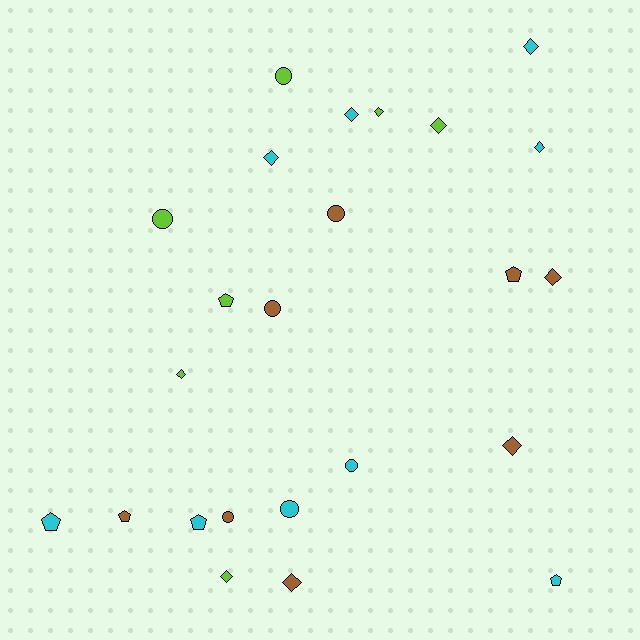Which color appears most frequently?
Cyan, with 9 objects.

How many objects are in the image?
There are 24 objects.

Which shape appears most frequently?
Diamond, with 11 objects.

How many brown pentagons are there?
There are 2 brown pentagons.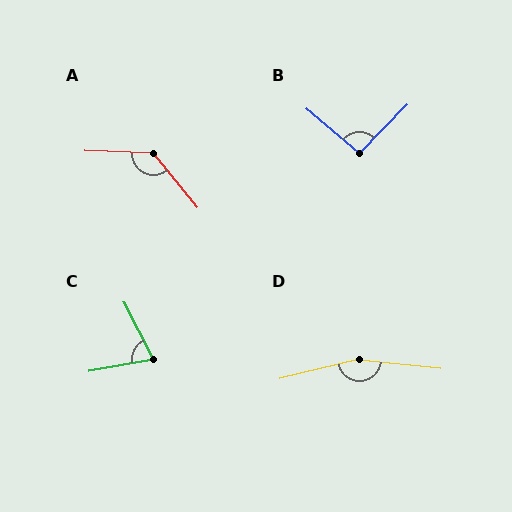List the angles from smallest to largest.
C (72°), B (94°), A (131°), D (160°).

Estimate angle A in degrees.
Approximately 131 degrees.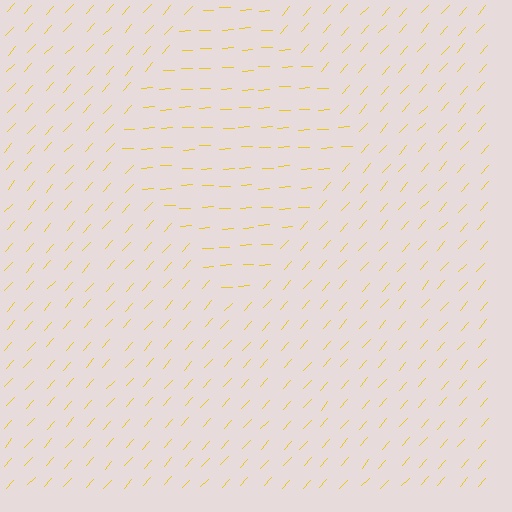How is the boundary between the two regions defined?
The boundary is defined purely by a change in line orientation (approximately 45 degrees difference). All lines are the same color and thickness.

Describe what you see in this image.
The image is filled with small yellow line segments. A diamond region in the image has lines oriented differently from the surrounding lines, creating a visible texture boundary.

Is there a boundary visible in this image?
Yes, there is a texture boundary formed by a change in line orientation.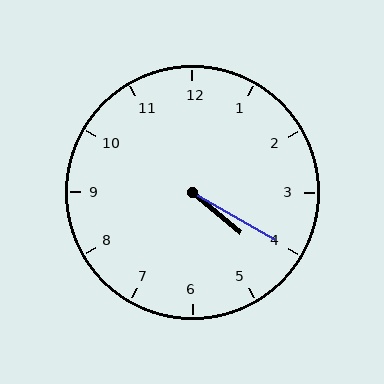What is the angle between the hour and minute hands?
Approximately 10 degrees.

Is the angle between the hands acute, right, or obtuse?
It is acute.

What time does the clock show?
4:20.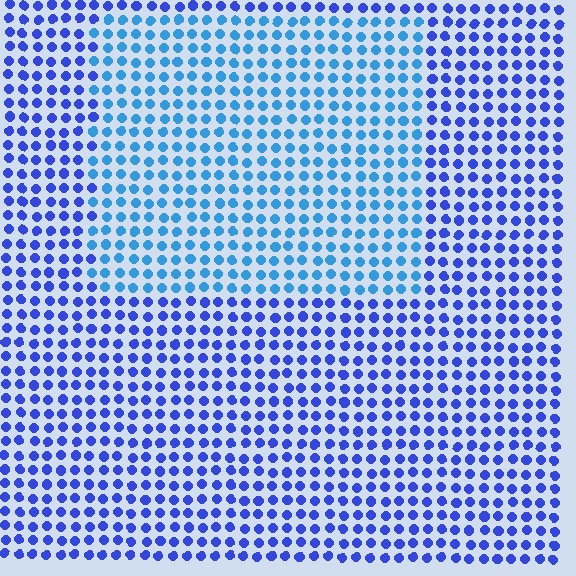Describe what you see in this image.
The image is filled with small blue elements in a uniform arrangement. A rectangle-shaped region is visible where the elements are tinted to a slightly different hue, forming a subtle color boundary.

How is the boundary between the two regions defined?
The boundary is defined purely by a slight shift in hue (about 30 degrees). Spacing, size, and orientation are identical on both sides.